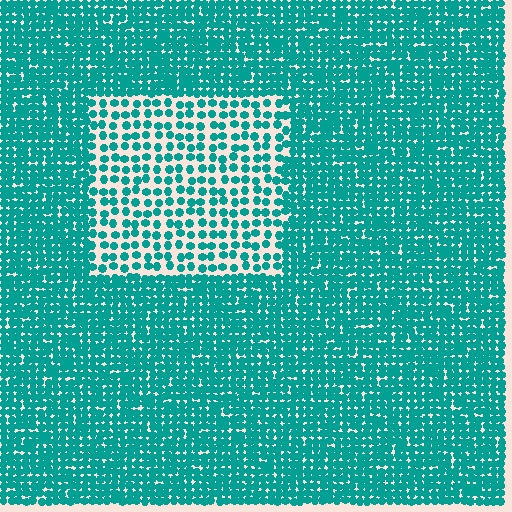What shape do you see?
I see a rectangle.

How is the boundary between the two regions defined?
The boundary is defined by a change in element density (approximately 2.2x ratio). All elements are the same color, size, and shape.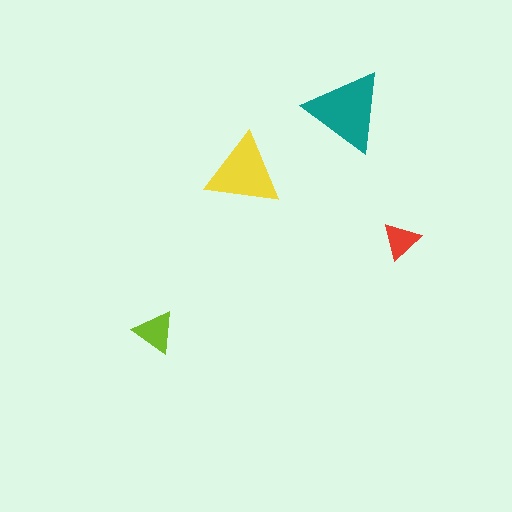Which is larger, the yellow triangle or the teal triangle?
The teal one.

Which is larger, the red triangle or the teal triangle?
The teal one.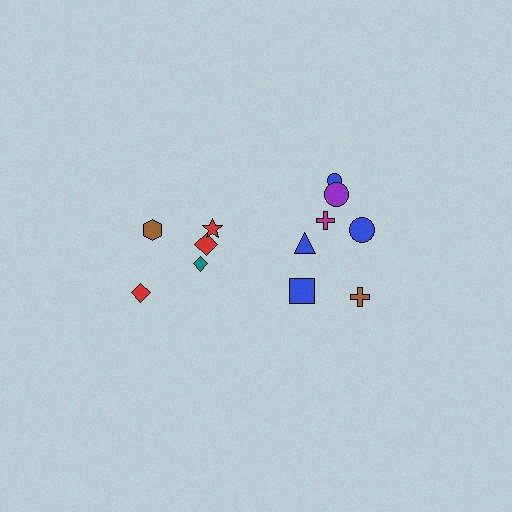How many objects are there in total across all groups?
There are 12 objects.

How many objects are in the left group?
There are 5 objects.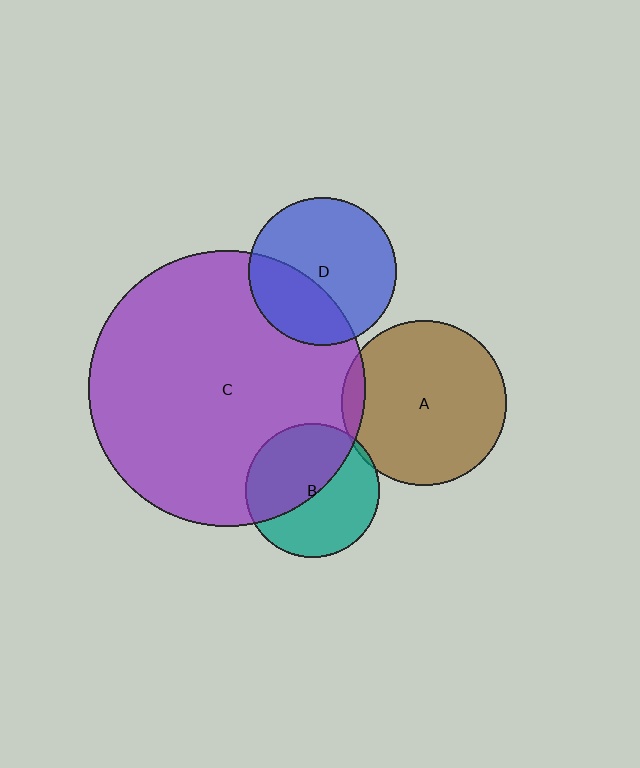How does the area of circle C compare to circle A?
Approximately 2.8 times.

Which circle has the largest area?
Circle C (purple).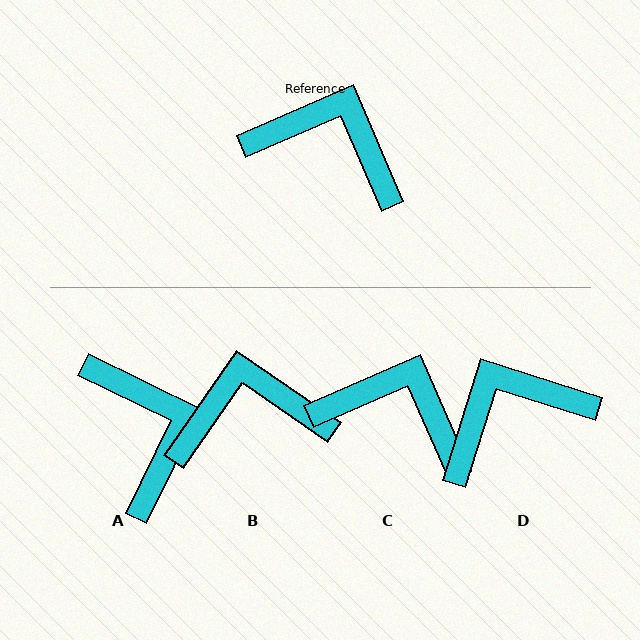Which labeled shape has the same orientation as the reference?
C.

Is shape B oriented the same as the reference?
No, it is off by about 32 degrees.